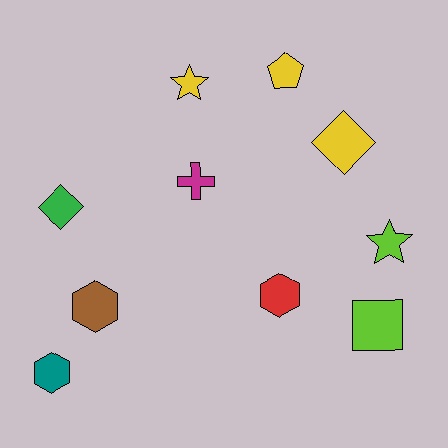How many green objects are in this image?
There is 1 green object.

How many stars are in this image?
There are 2 stars.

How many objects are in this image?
There are 10 objects.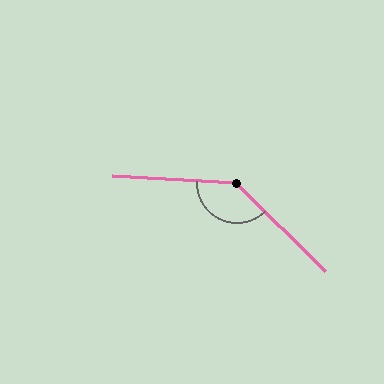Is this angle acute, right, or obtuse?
It is obtuse.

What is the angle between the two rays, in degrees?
Approximately 139 degrees.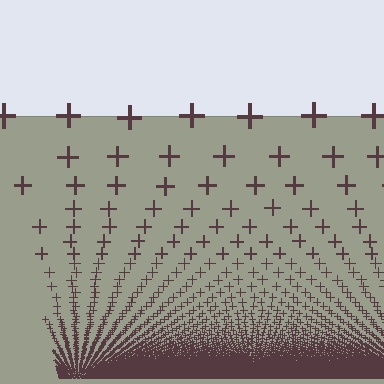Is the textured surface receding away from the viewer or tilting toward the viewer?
The surface appears to tilt toward the viewer. Texture elements get larger and sparser toward the top.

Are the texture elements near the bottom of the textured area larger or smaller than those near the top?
Smaller. The gradient is inverted — elements near the bottom are smaller and denser.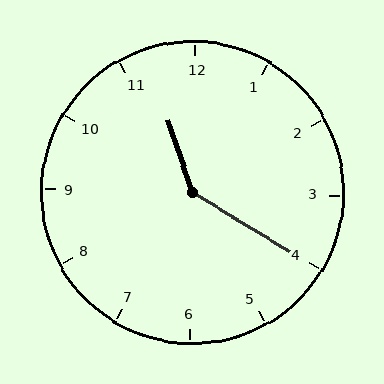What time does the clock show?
11:20.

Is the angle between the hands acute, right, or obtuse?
It is obtuse.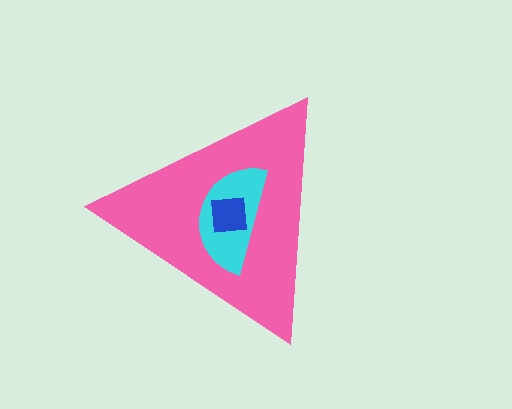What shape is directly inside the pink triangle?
The cyan semicircle.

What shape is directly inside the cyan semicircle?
The blue square.